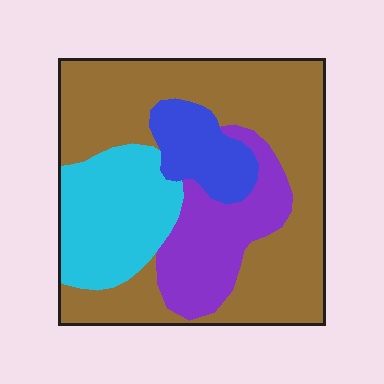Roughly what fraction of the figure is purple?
Purple takes up about one sixth (1/6) of the figure.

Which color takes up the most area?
Brown, at roughly 55%.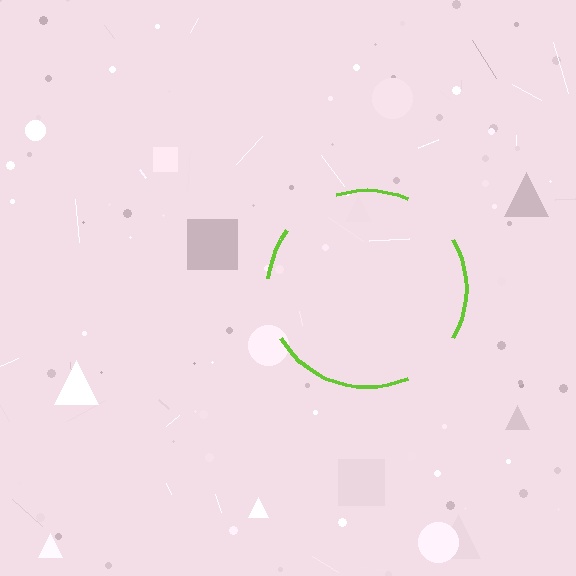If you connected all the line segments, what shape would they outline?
They would outline a circle.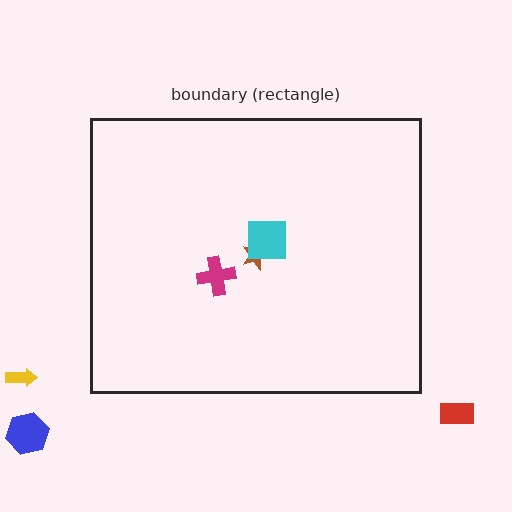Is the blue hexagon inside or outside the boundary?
Outside.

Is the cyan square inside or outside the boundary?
Inside.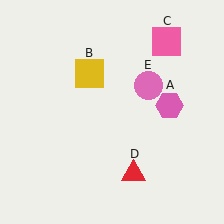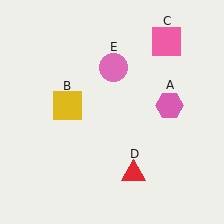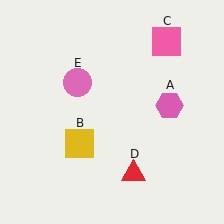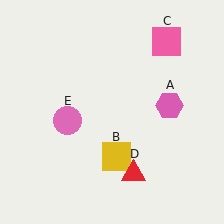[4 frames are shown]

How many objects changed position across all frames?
2 objects changed position: yellow square (object B), pink circle (object E).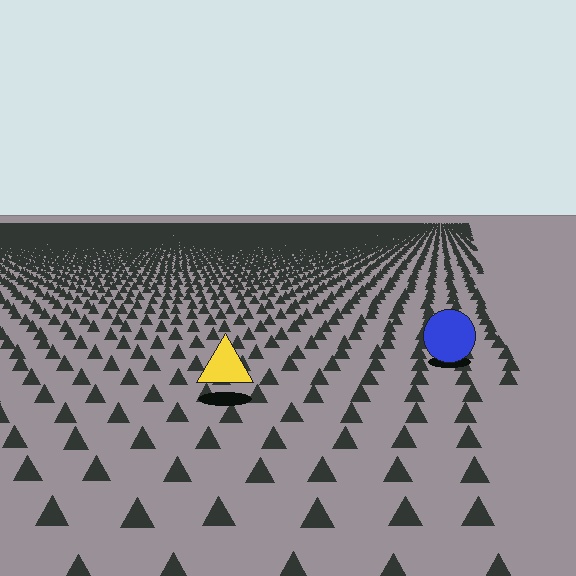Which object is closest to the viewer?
The yellow triangle is closest. The texture marks near it are larger and more spread out.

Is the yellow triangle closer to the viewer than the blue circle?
Yes. The yellow triangle is closer — you can tell from the texture gradient: the ground texture is coarser near it.